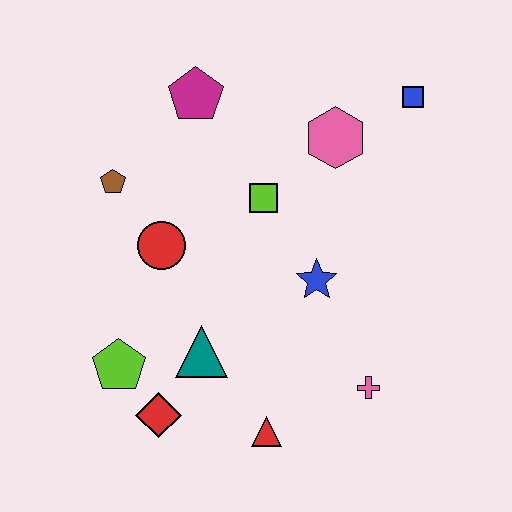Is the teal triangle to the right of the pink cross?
No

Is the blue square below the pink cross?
No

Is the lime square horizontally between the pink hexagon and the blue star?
No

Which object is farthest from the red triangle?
The blue square is farthest from the red triangle.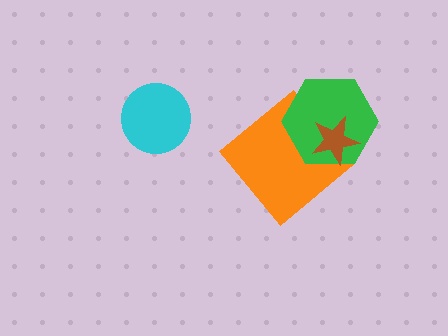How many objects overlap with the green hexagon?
2 objects overlap with the green hexagon.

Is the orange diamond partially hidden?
Yes, it is partially covered by another shape.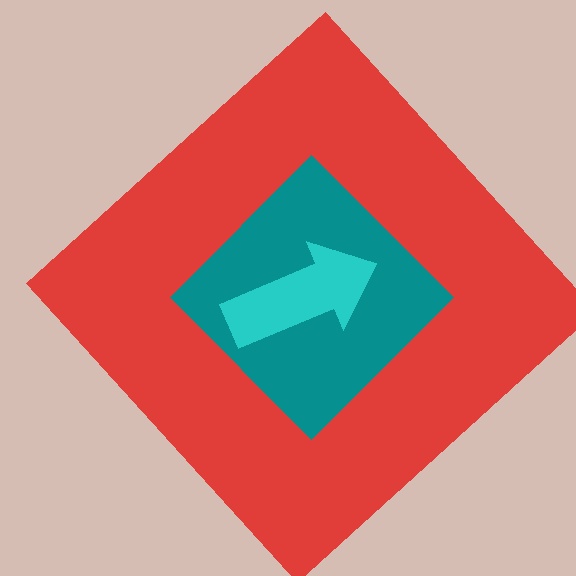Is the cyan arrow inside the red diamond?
Yes.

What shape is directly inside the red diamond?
The teal diamond.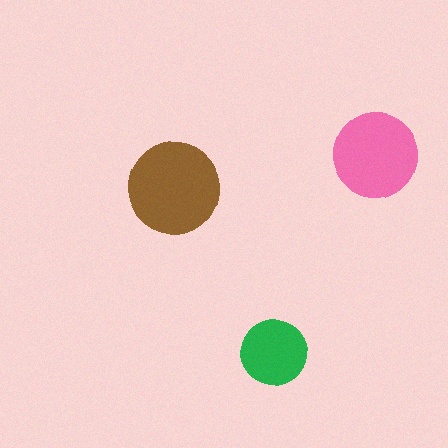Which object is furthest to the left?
The brown circle is leftmost.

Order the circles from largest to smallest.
the brown one, the pink one, the green one.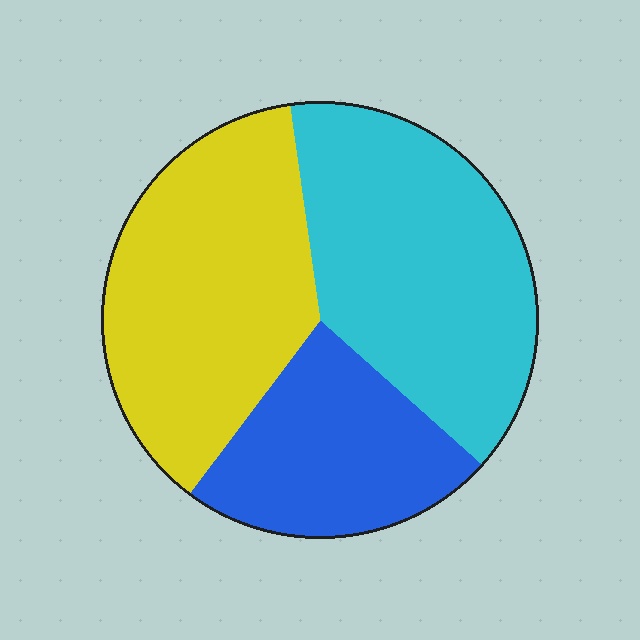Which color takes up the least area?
Blue, at roughly 25%.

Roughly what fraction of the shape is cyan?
Cyan takes up about two fifths (2/5) of the shape.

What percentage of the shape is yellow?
Yellow takes up about three eighths (3/8) of the shape.